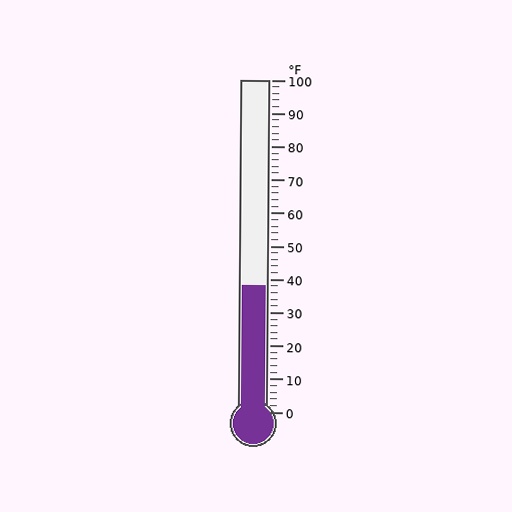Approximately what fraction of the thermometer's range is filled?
The thermometer is filled to approximately 40% of its range.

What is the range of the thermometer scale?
The thermometer scale ranges from 0°F to 100°F.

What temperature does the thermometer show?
The thermometer shows approximately 38°F.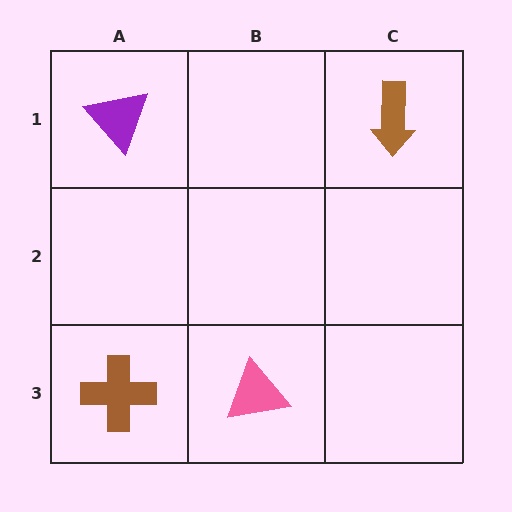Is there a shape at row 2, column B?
No, that cell is empty.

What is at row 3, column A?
A brown cross.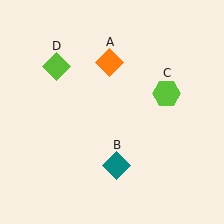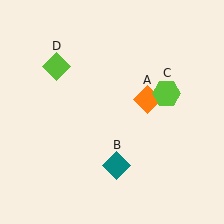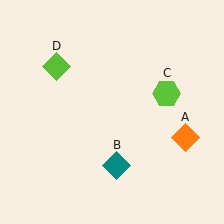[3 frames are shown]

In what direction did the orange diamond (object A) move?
The orange diamond (object A) moved down and to the right.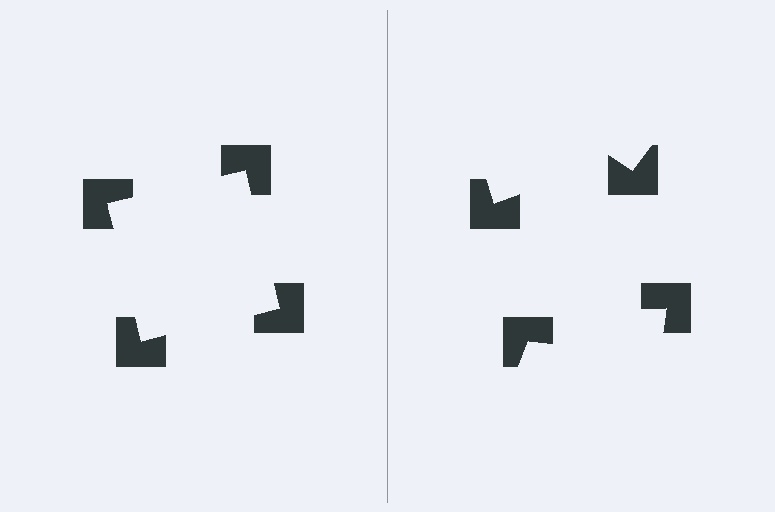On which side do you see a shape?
An illusory square appears on the left side. On the right side the wedge cuts are rotated, so no coherent shape forms.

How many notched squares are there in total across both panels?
8 — 4 on each side.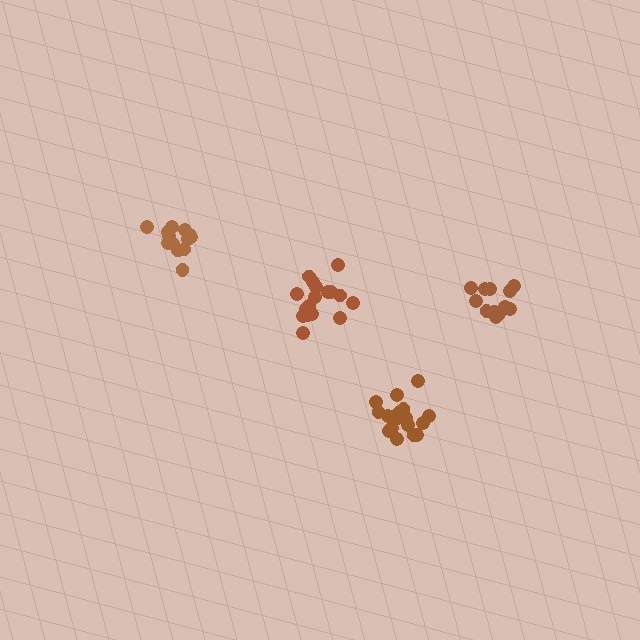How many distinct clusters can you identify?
There are 4 distinct clusters.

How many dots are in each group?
Group 1: 13 dots, Group 2: 18 dots, Group 3: 13 dots, Group 4: 17 dots (61 total).